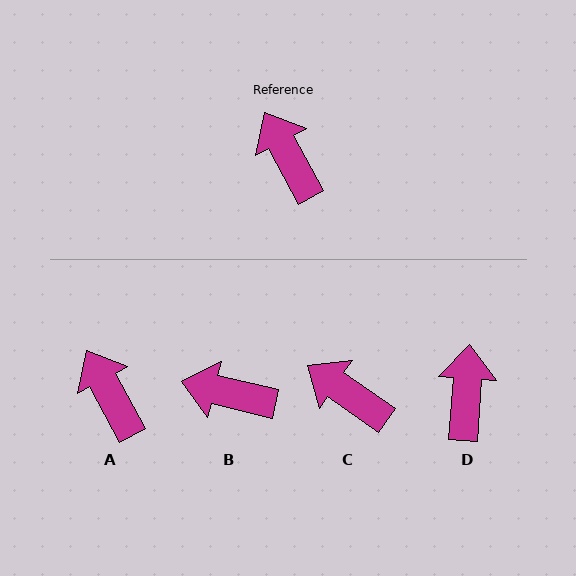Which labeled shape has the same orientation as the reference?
A.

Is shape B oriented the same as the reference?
No, it is off by about 48 degrees.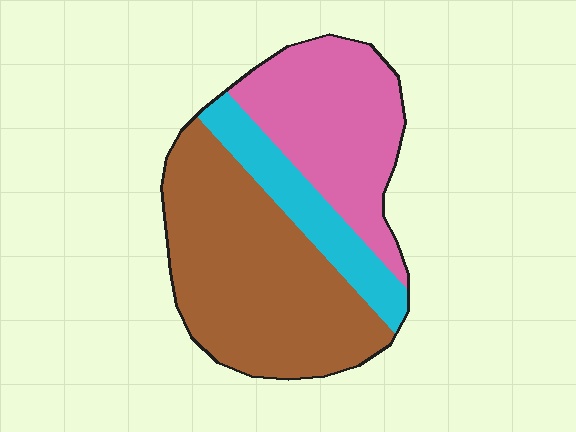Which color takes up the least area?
Cyan, at roughly 15%.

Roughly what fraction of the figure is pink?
Pink takes up about one third (1/3) of the figure.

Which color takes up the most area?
Brown, at roughly 50%.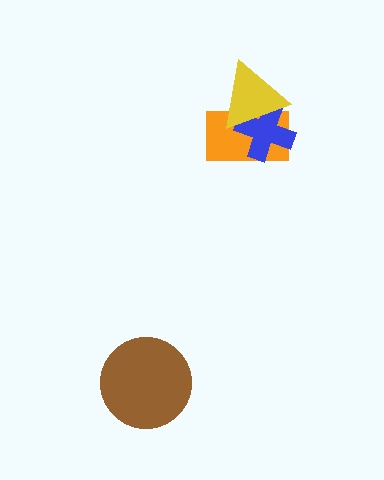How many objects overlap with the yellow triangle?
2 objects overlap with the yellow triangle.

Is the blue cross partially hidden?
Yes, it is partially covered by another shape.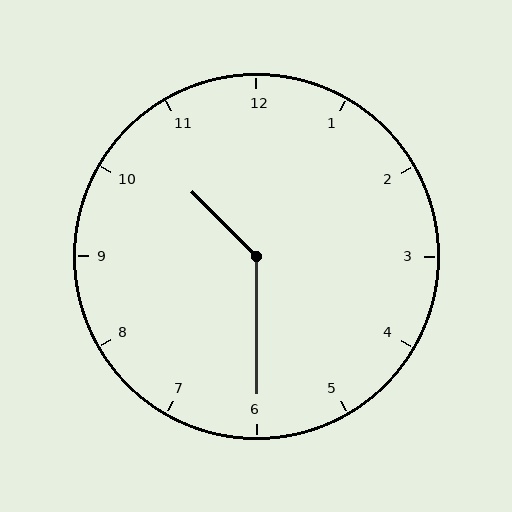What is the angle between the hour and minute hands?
Approximately 135 degrees.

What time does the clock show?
10:30.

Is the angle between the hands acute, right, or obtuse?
It is obtuse.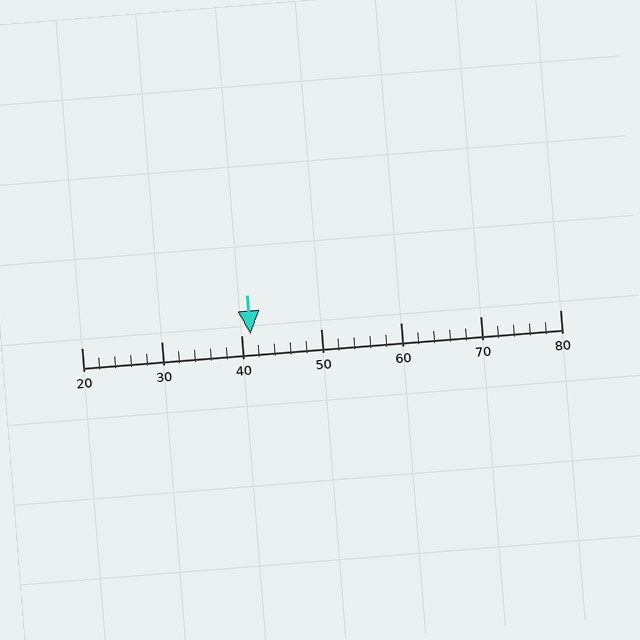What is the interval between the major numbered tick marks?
The major tick marks are spaced 10 units apart.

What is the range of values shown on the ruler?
The ruler shows values from 20 to 80.